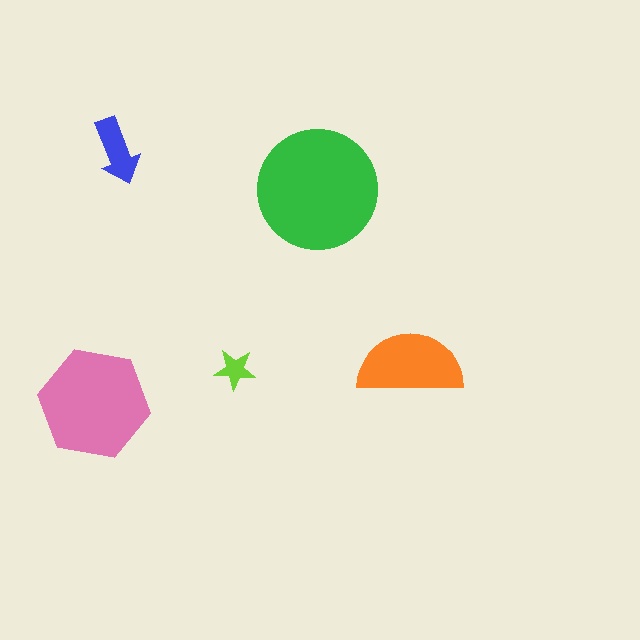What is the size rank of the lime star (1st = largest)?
5th.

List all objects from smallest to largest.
The lime star, the blue arrow, the orange semicircle, the pink hexagon, the green circle.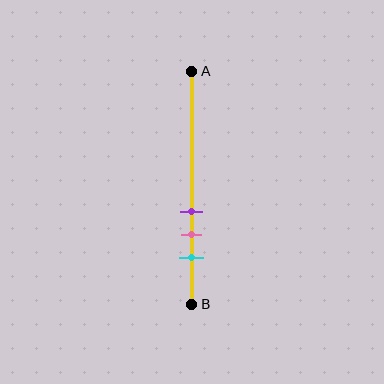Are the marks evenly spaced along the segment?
Yes, the marks are approximately evenly spaced.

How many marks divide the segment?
There are 3 marks dividing the segment.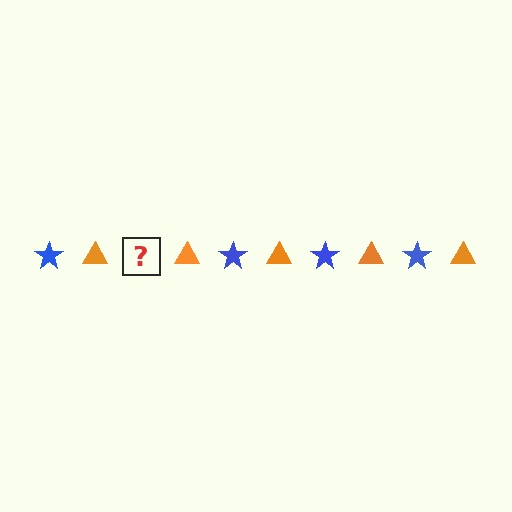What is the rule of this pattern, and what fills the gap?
The rule is that the pattern alternates between blue star and orange triangle. The gap should be filled with a blue star.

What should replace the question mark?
The question mark should be replaced with a blue star.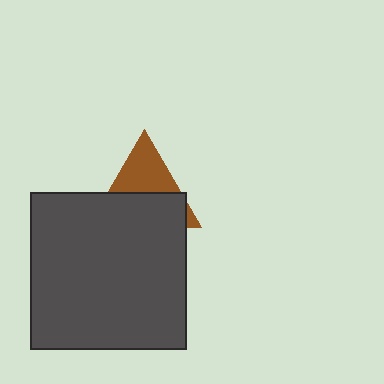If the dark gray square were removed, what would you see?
You would see the complete brown triangle.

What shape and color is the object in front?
The object in front is a dark gray square.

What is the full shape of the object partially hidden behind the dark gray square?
The partially hidden object is a brown triangle.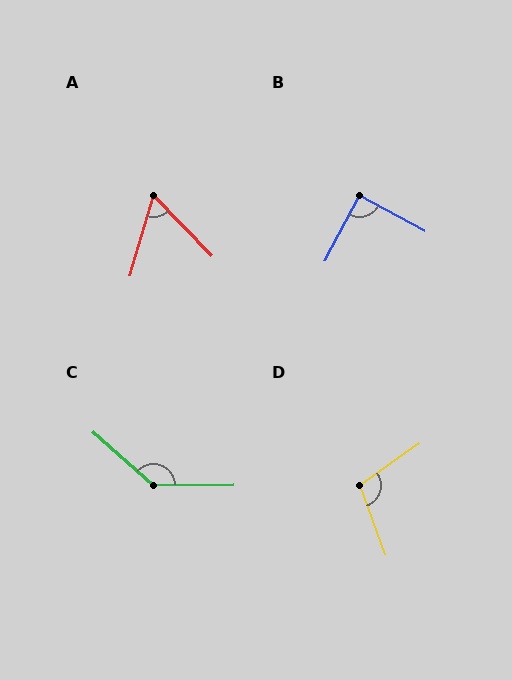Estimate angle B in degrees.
Approximately 89 degrees.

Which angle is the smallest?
A, at approximately 60 degrees.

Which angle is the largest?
C, at approximately 138 degrees.